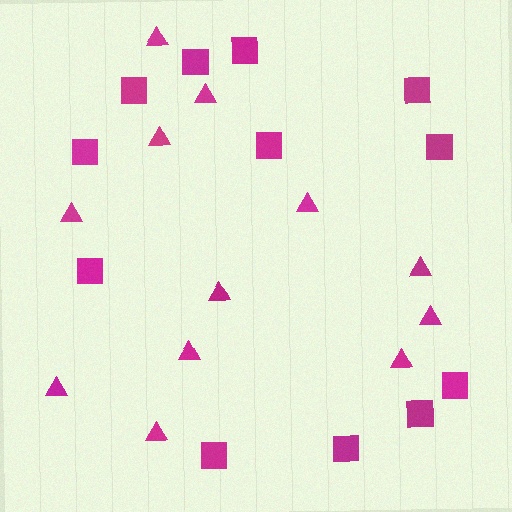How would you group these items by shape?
There are 2 groups: one group of squares (12) and one group of triangles (12).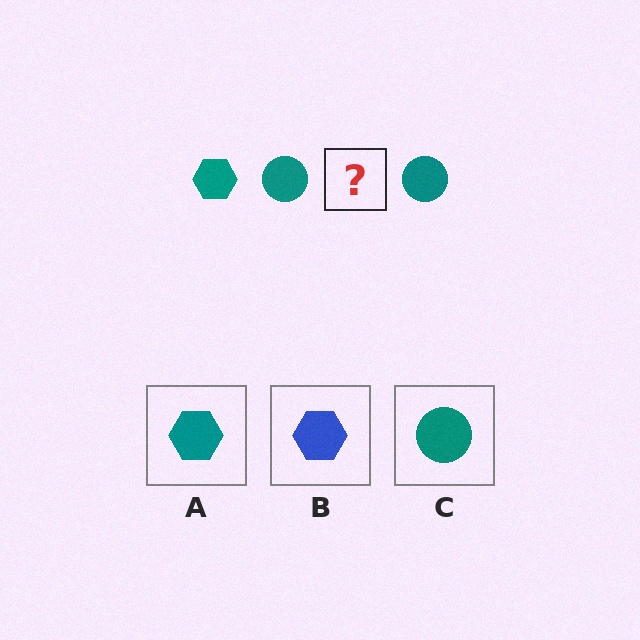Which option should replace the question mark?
Option A.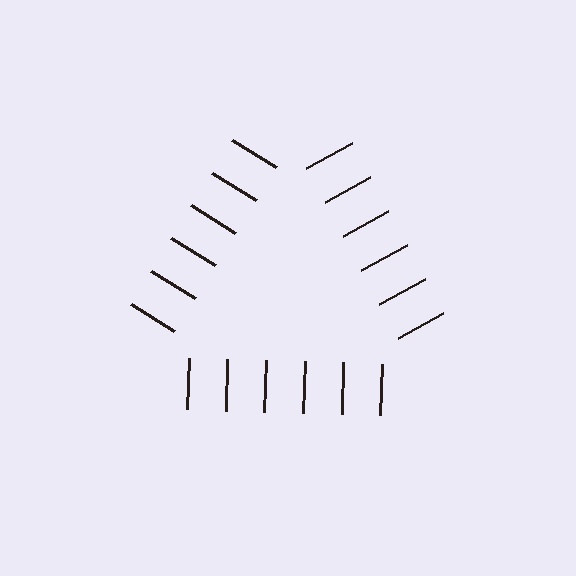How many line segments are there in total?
18 — 6 along each of the 3 edges.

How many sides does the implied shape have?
3 sides — the line-ends trace a triangle.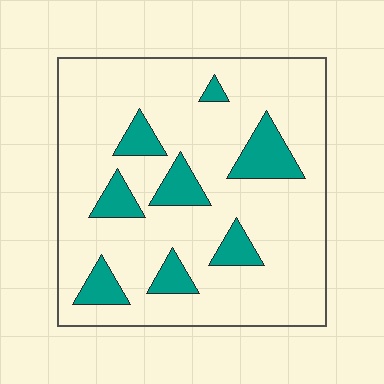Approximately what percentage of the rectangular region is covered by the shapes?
Approximately 15%.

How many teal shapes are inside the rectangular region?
8.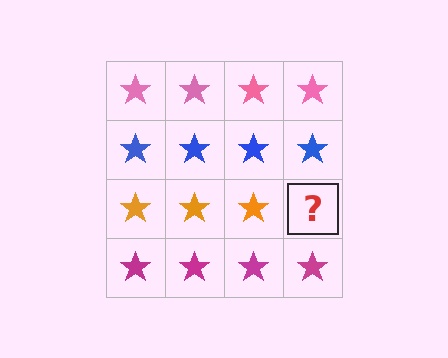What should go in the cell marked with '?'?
The missing cell should contain an orange star.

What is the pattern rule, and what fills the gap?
The rule is that each row has a consistent color. The gap should be filled with an orange star.